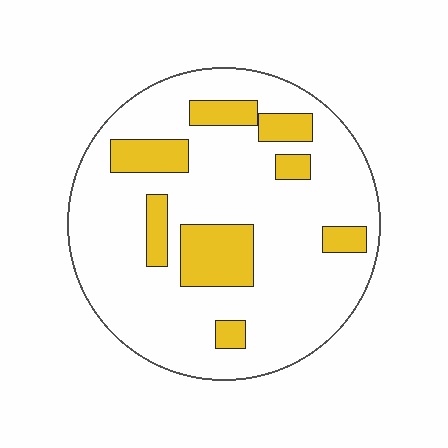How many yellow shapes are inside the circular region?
8.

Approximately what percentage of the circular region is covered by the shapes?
Approximately 20%.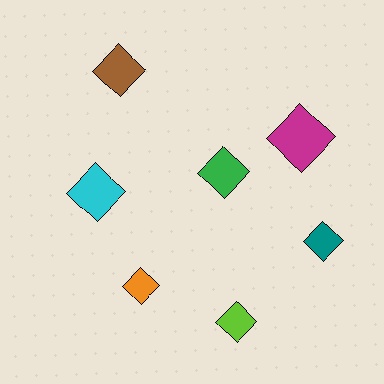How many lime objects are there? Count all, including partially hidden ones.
There is 1 lime object.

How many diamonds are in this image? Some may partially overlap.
There are 7 diamonds.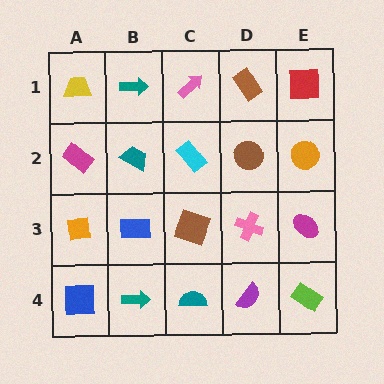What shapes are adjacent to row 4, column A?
An orange square (row 3, column A), a teal arrow (row 4, column B).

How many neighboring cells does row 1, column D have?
3.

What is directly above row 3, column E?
An orange circle.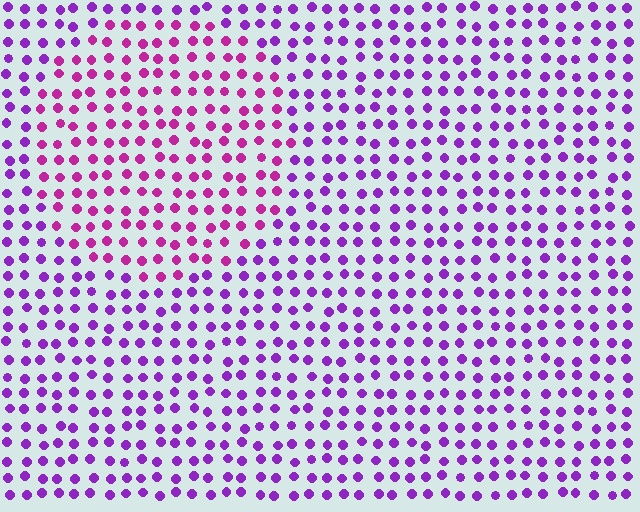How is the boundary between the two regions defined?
The boundary is defined purely by a slight shift in hue (about 32 degrees). Spacing, size, and orientation are identical on both sides.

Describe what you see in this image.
The image is filled with small purple elements in a uniform arrangement. A circle-shaped region is visible where the elements are tinted to a slightly different hue, forming a subtle color boundary.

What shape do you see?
I see a circle.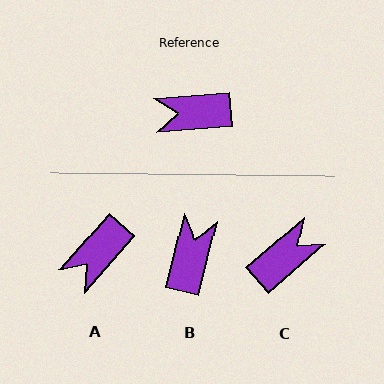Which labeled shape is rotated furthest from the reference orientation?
C, about 144 degrees away.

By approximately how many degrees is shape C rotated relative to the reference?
Approximately 144 degrees clockwise.